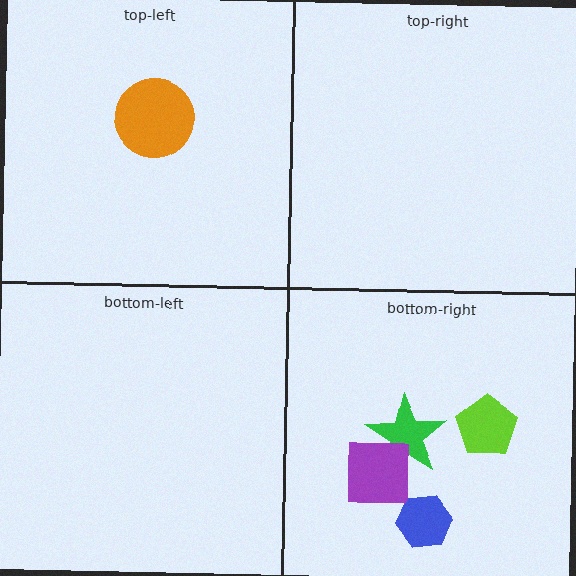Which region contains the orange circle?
The top-left region.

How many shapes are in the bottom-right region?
4.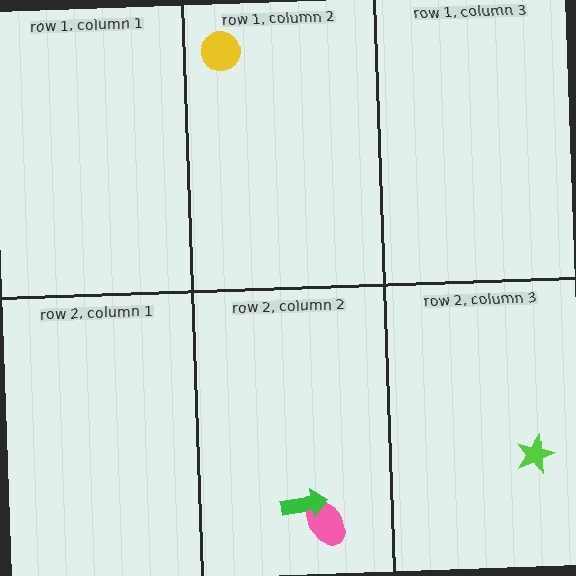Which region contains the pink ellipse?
The row 2, column 2 region.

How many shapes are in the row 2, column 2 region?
2.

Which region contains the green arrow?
The row 2, column 2 region.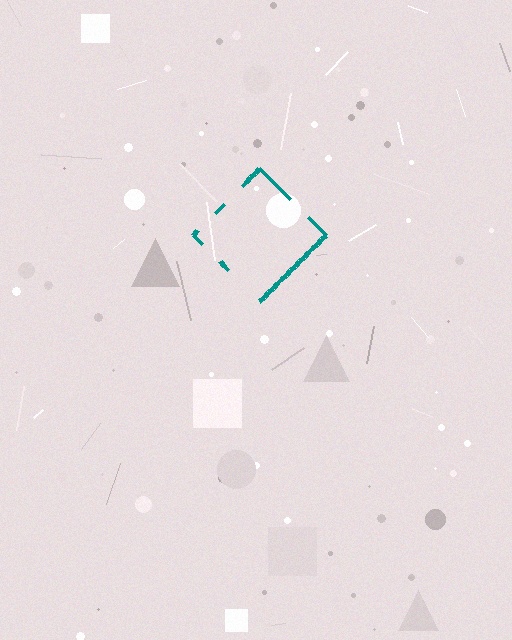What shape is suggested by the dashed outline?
The dashed outline suggests a diamond.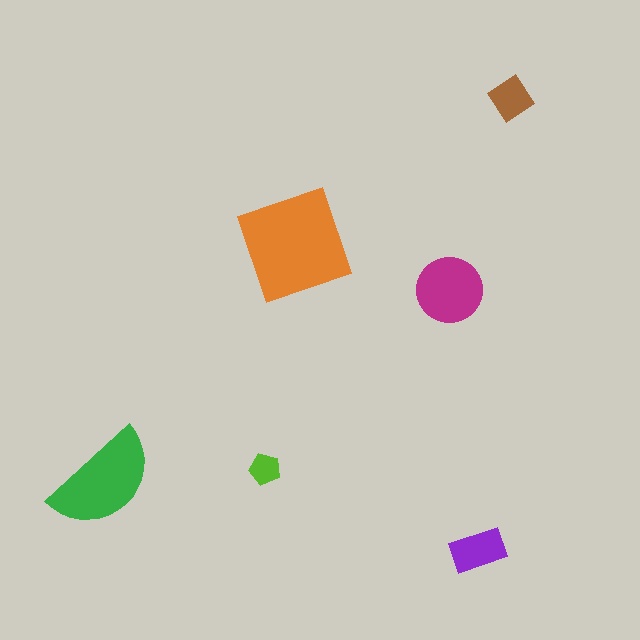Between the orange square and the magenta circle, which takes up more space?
The orange square.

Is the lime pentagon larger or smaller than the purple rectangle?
Smaller.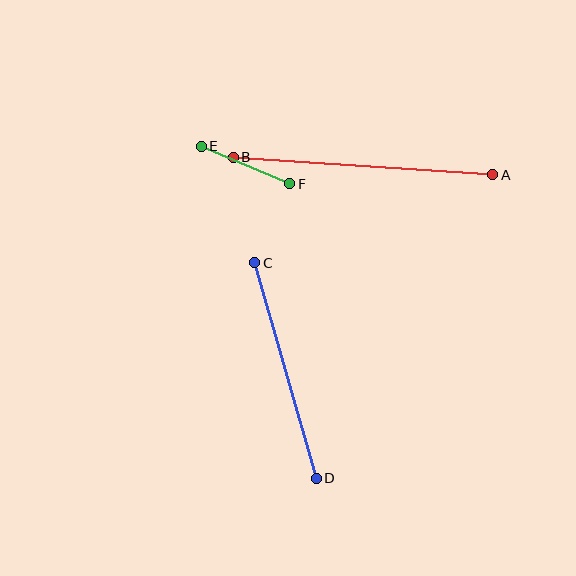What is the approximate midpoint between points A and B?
The midpoint is at approximately (363, 166) pixels.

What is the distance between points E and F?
The distance is approximately 96 pixels.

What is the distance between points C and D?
The distance is approximately 224 pixels.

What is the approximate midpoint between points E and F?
The midpoint is at approximately (245, 165) pixels.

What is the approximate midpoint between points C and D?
The midpoint is at approximately (286, 370) pixels.